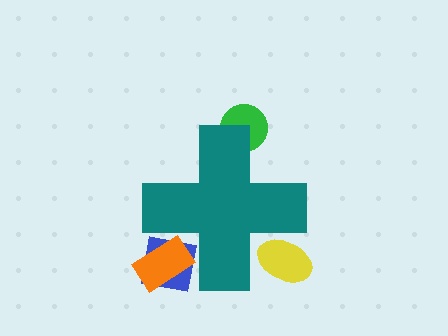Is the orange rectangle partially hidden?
Yes, the orange rectangle is partially hidden behind the teal cross.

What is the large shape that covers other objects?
A teal cross.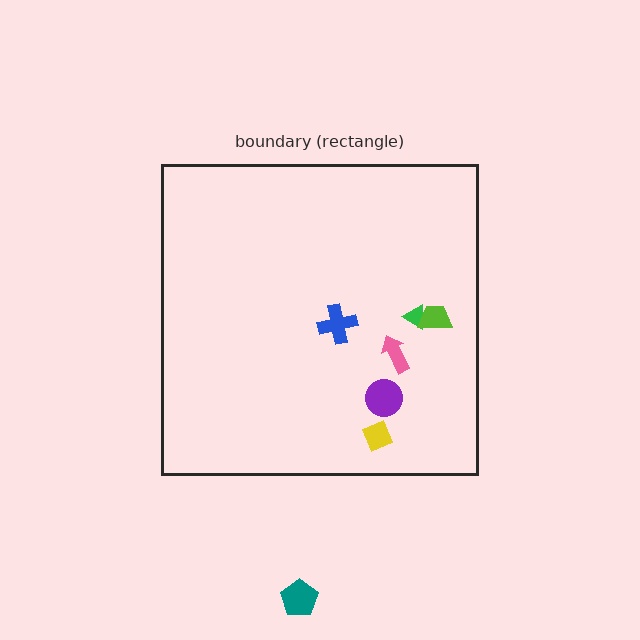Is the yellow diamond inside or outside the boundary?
Inside.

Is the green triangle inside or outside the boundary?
Inside.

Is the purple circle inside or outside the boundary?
Inside.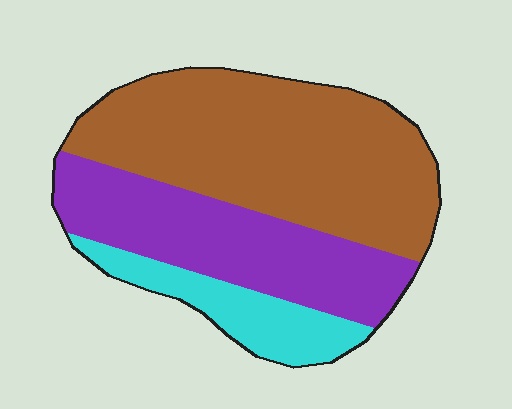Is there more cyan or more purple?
Purple.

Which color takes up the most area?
Brown, at roughly 55%.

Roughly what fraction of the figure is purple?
Purple takes up between a sixth and a third of the figure.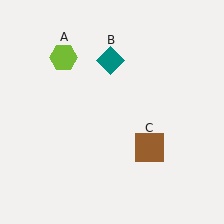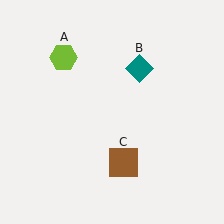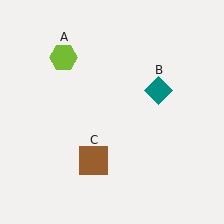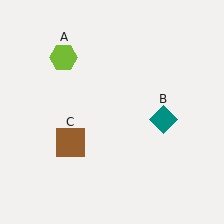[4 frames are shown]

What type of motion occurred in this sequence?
The teal diamond (object B), brown square (object C) rotated clockwise around the center of the scene.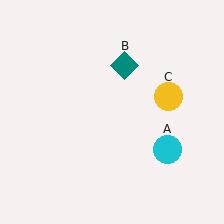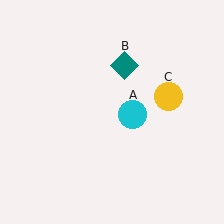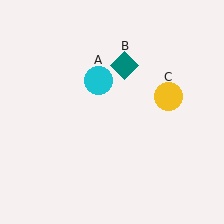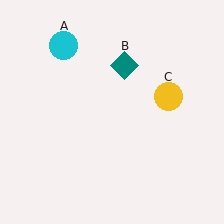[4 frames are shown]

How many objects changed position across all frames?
1 object changed position: cyan circle (object A).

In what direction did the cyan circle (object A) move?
The cyan circle (object A) moved up and to the left.